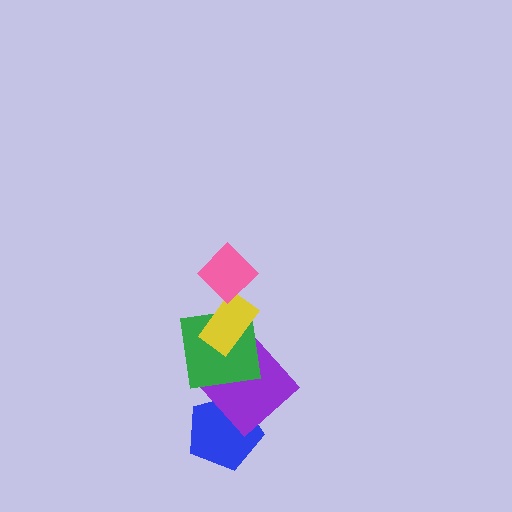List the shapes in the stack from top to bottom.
From top to bottom: the pink diamond, the yellow rectangle, the green square, the purple diamond, the blue pentagon.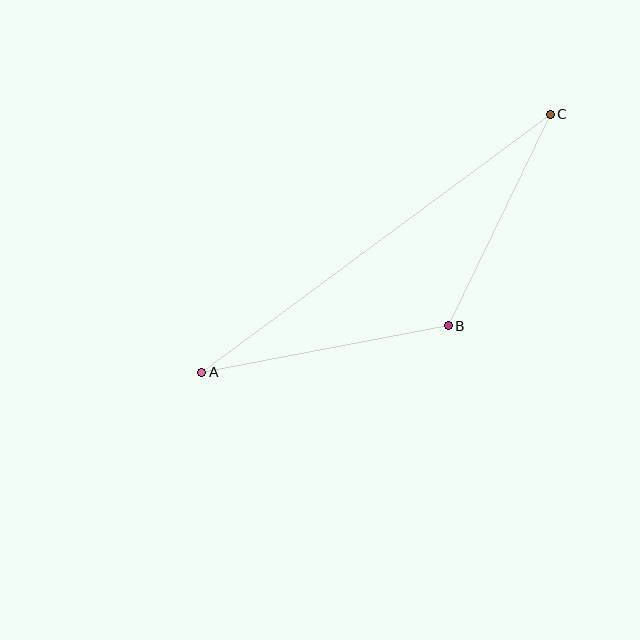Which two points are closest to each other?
Points B and C are closest to each other.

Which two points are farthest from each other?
Points A and C are farthest from each other.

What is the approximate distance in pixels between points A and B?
The distance between A and B is approximately 251 pixels.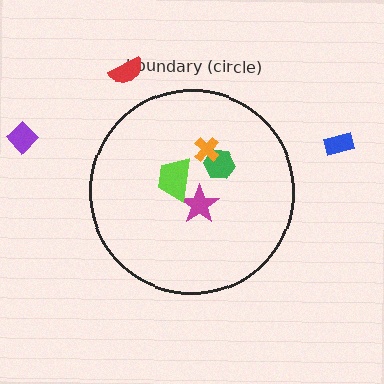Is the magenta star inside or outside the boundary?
Inside.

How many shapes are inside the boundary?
4 inside, 3 outside.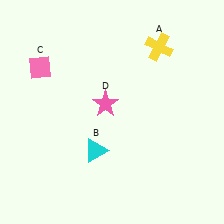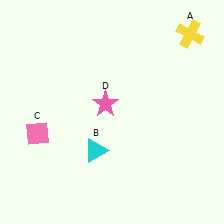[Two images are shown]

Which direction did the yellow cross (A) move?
The yellow cross (A) moved right.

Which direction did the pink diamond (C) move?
The pink diamond (C) moved down.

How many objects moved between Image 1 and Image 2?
2 objects moved between the two images.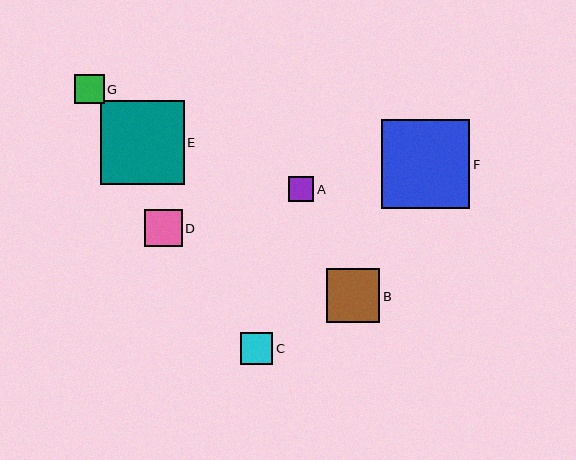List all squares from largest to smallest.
From largest to smallest: F, E, B, D, C, G, A.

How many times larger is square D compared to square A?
Square D is approximately 1.5 times the size of square A.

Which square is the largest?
Square F is the largest with a size of approximately 89 pixels.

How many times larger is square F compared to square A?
Square F is approximately 3.5 times the size of square A.